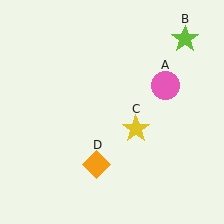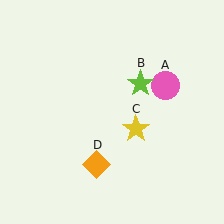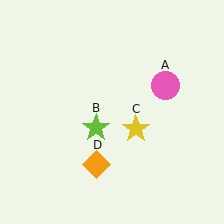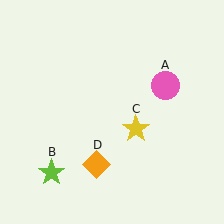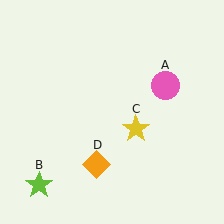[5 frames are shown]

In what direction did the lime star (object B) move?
The lime star (object B) moved down and to the left.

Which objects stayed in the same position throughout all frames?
Pink circle (object A) and yellow star (object C) and orange diamond (object D) remained stationary.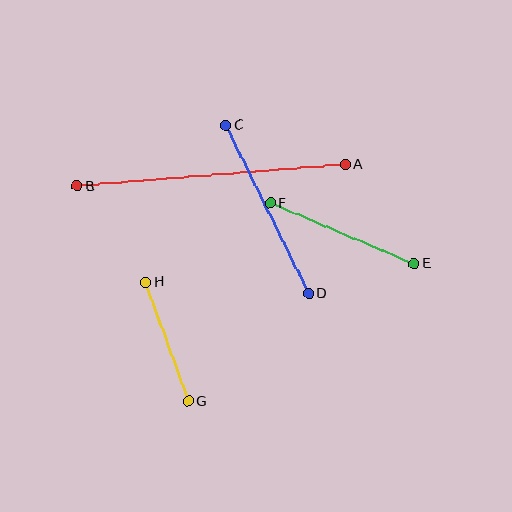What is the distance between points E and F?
The distance is approximately 156 pixels.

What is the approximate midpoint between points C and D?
The midpoint is at approximately (267, 209) pixels.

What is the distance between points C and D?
The distance is approximately 188 pixels.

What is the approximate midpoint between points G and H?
The midpoint is at approximately (167, 342) pixels.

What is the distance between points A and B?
The distance is approximately 269 pixels.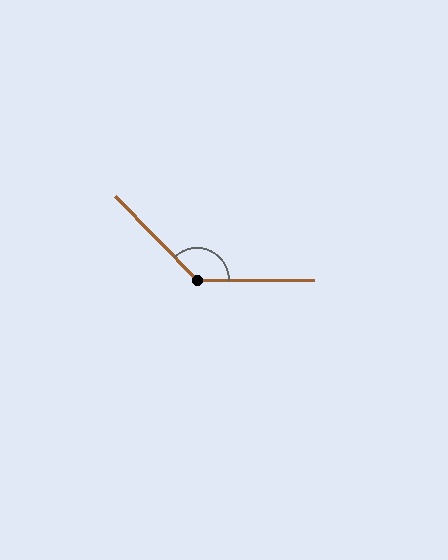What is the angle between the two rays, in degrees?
Approximately 134 degrees.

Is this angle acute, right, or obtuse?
It is obtuse.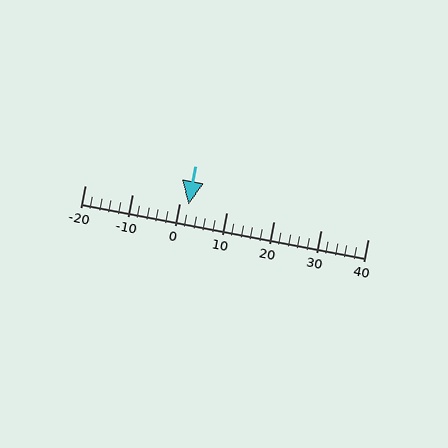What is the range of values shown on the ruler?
The ruler shows values from -20 to 40.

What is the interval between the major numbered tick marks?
The major tick marks are spaced 10 units apart.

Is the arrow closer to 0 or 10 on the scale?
The arrow is closer to 0.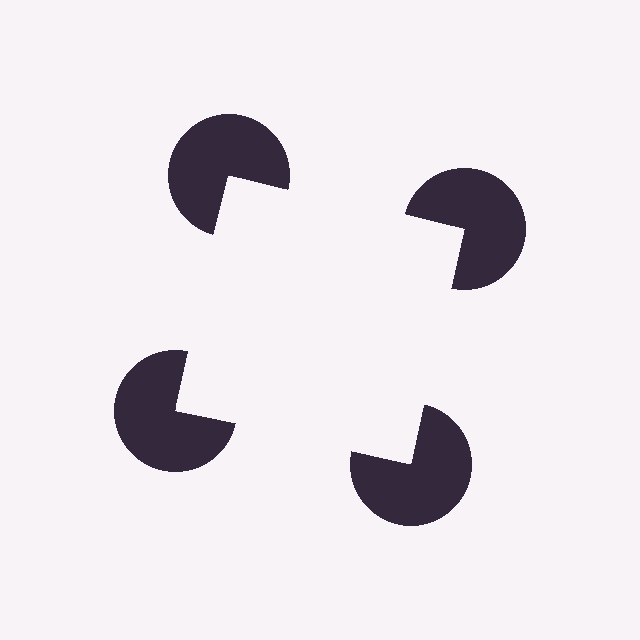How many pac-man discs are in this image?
There are 4 — one at each vertex of the illusory square.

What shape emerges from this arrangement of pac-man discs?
An illusory square — its edges are inferred from the aligned wedge cuts in the pac-man discs, not physically drawn.